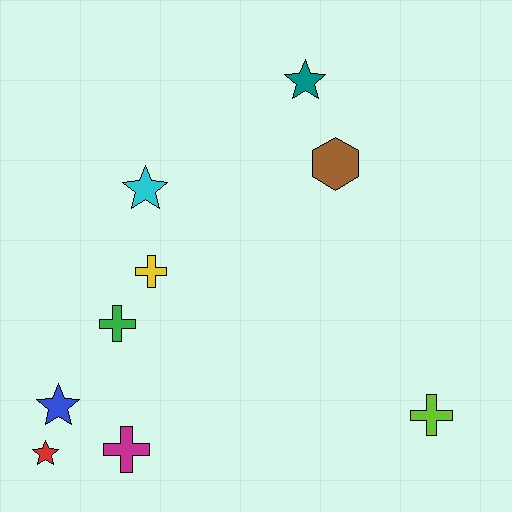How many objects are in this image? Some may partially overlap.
There are 9 objects.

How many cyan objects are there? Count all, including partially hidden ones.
There is 1 cyan object.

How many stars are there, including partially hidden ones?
There are 4 stars.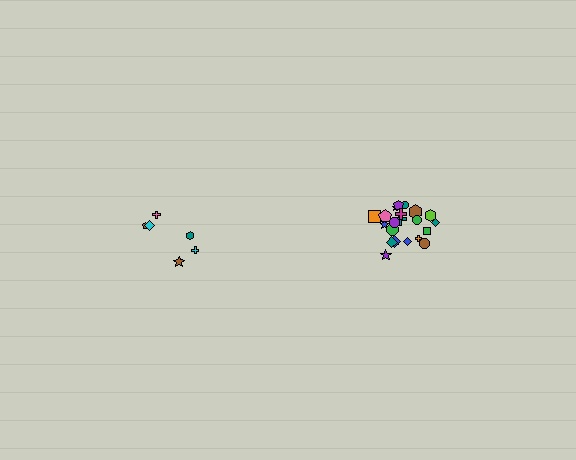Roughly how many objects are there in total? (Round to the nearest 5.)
Roughly 30 objects in total.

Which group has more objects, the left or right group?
The right group.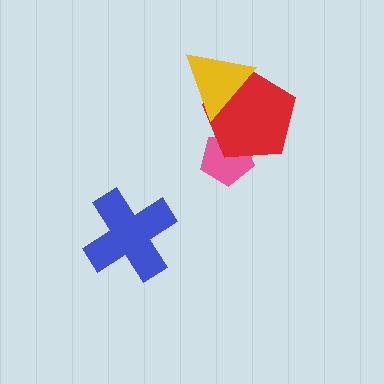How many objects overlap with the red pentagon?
2 objects overlap with the red pentagon.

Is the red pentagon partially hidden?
Yes, it is partially covered by another shape.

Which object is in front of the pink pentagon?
The red pentagon is in front of the pink pentagon.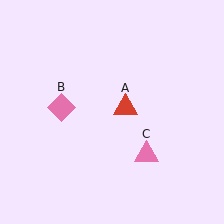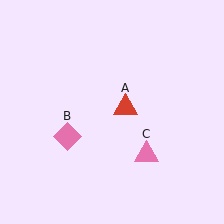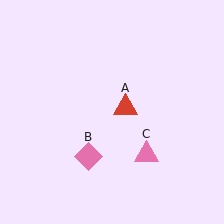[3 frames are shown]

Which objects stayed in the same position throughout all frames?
Red triangle (object A) and pink triangle (object C) remained stationary.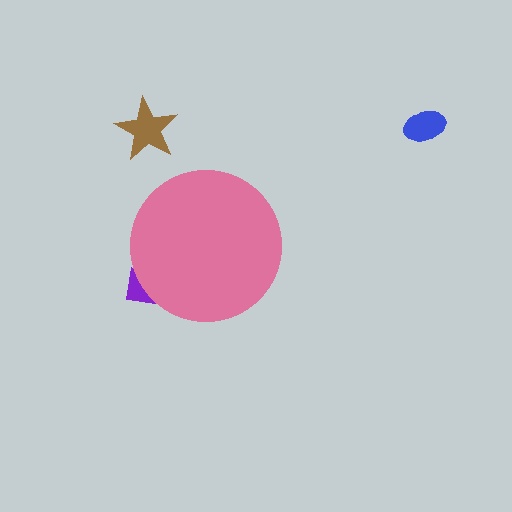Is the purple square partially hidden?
Yes, the purple square is partially hidden behind the pink circle.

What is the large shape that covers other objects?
A pink circle.